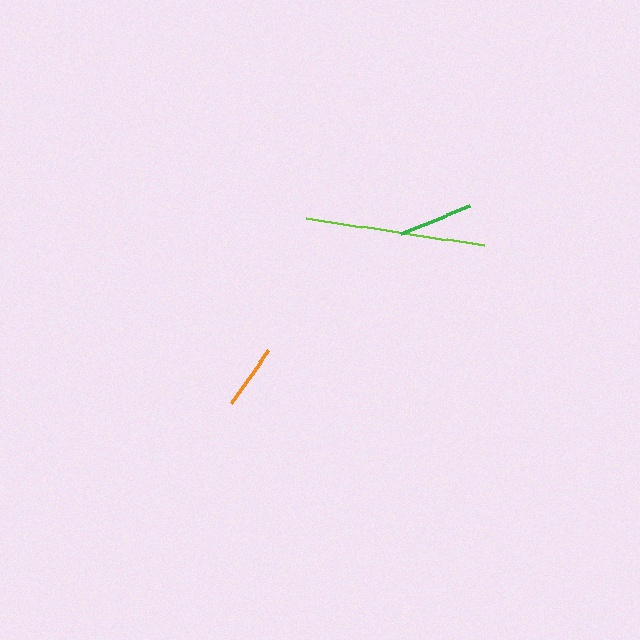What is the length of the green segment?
The green segment is approximately 74 pixels long.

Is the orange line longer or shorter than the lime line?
The lime line is longer than the orange line.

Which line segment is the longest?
The lime line is the longest at approximately 181 pixels.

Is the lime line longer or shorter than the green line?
The lime line is longer than the green line.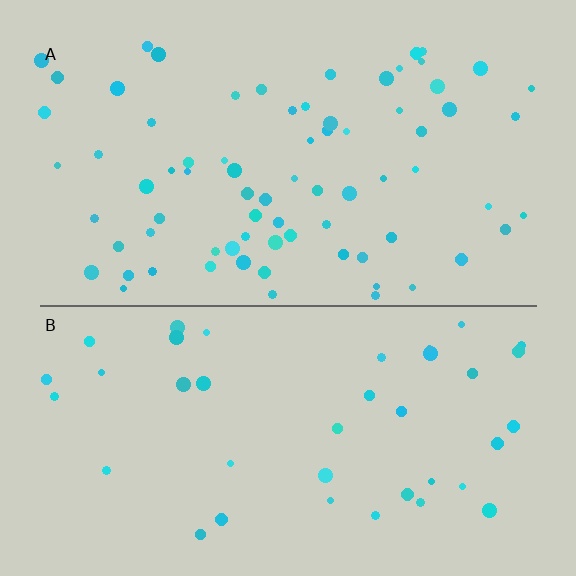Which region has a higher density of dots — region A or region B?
A (the top).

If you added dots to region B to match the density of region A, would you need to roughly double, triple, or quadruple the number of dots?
Approximately double.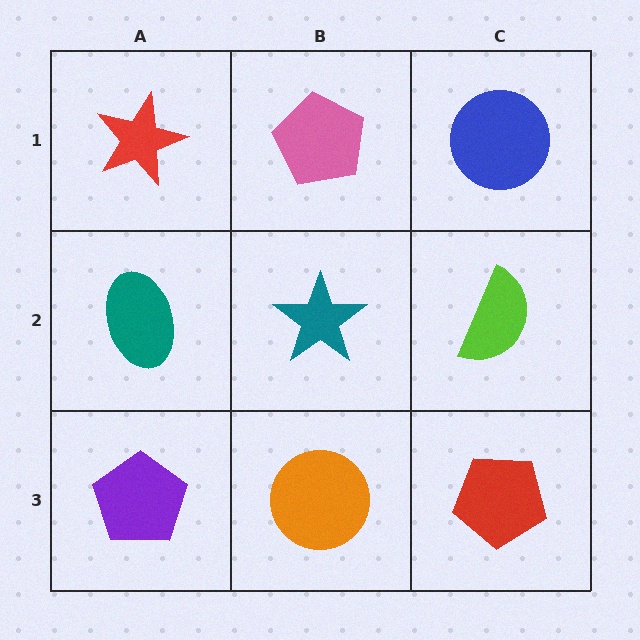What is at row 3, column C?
A red pentagon.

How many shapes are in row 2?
3 shapes.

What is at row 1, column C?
A blue circle.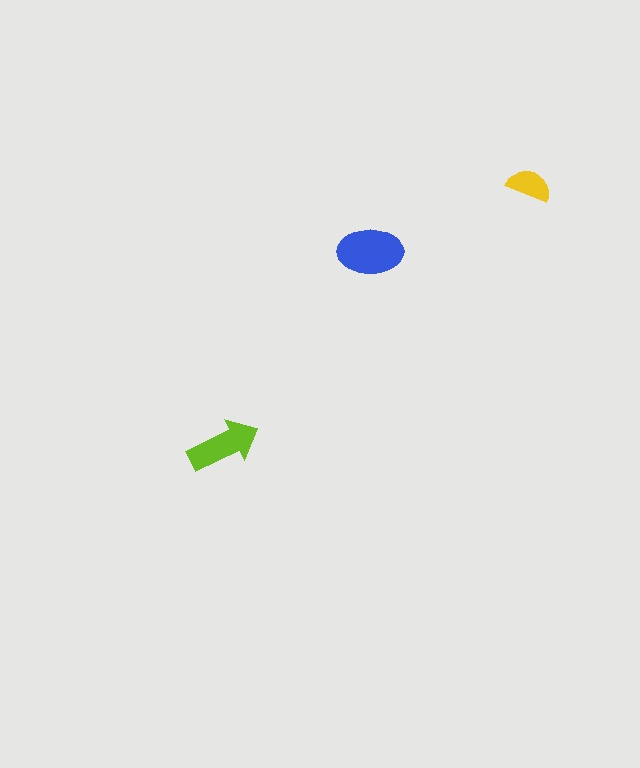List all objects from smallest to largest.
The yellow semicircle, the lime arrow, the blue ellipse.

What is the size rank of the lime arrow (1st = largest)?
2nd.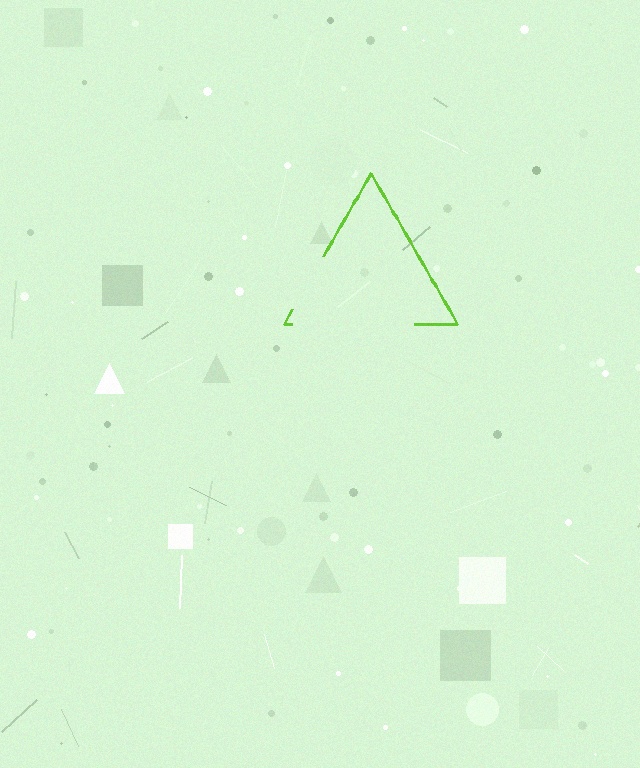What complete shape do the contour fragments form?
The contour fragments form a triangle.